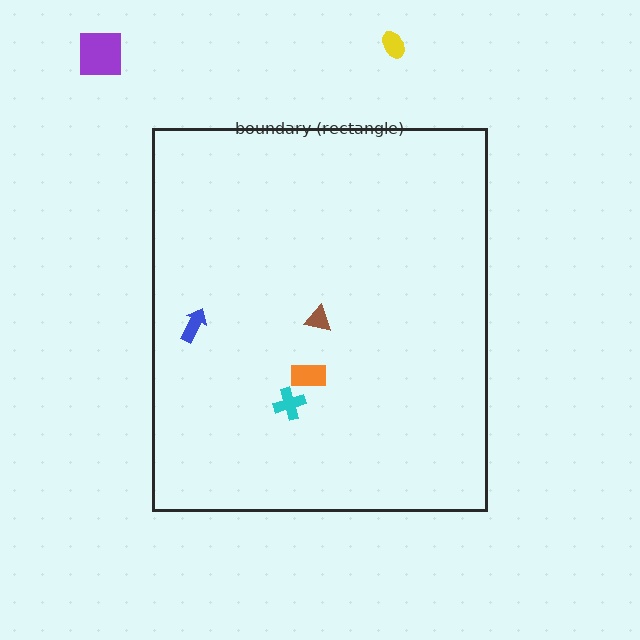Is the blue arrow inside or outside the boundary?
Inside.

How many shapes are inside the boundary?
4 inside, 2 outside.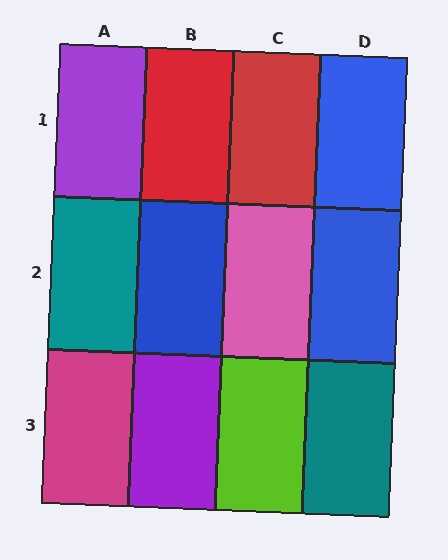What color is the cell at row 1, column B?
Red.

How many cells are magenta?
1 cell is magenta.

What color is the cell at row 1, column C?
Red.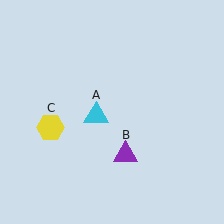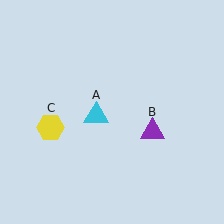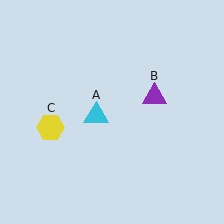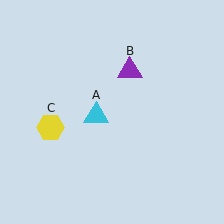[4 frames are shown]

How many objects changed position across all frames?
1 object changed position: purple triangle (object B).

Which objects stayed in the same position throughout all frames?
Cyan triangle (object A) and yellow hexagon (object C) remained stationary.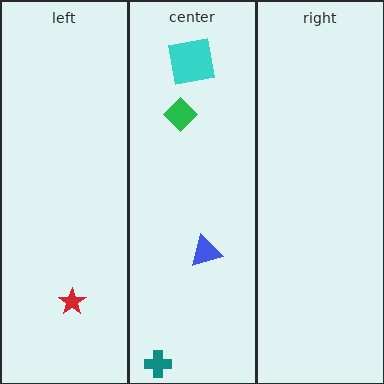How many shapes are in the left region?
1.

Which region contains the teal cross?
The center region.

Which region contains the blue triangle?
The center region.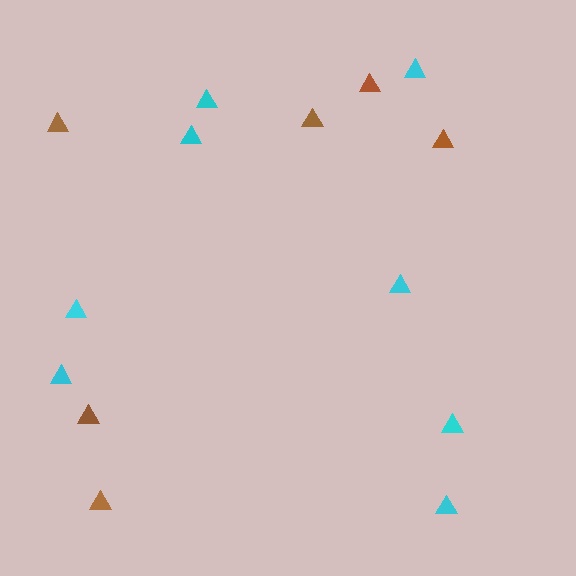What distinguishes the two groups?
There are 2 groups: one group of cyan triangles (8) and one group of brown triangles (6).